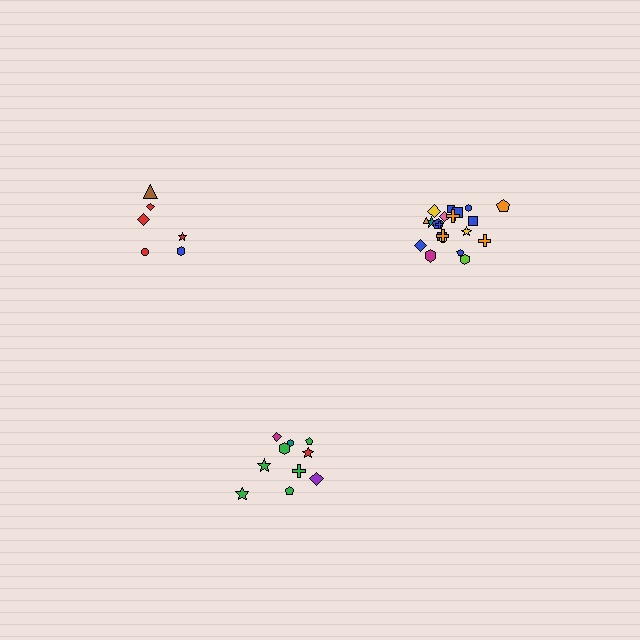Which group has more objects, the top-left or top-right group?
The top-right group.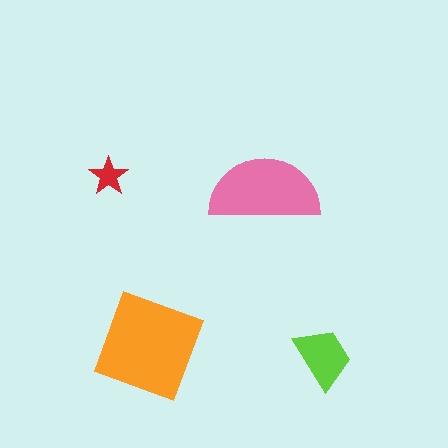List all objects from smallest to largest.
The red star, the lime trapezoid, the pink semicircle, the orange diamond.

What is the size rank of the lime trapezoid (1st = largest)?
3rd.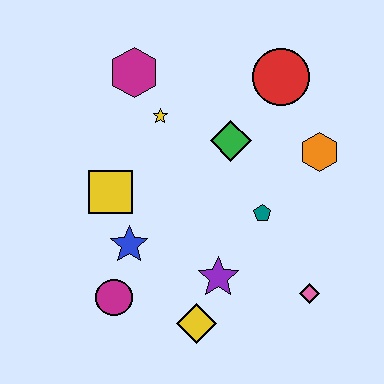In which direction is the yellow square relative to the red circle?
The yellow square is to the left of the red circle.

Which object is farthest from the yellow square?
The pink diamond is farthest from the yellow square.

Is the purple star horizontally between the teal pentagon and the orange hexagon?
No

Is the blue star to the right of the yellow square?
Yes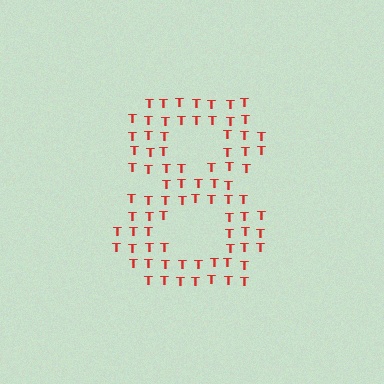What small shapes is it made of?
It is made of small letter T's.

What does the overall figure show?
The overall figure shows the digit 8.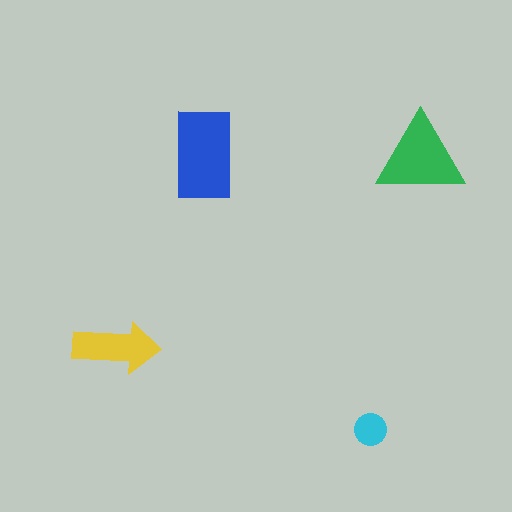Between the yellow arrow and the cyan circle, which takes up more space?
The yellow arrow.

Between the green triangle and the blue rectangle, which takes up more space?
The blue rectangle.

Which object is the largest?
The blue rectangle.